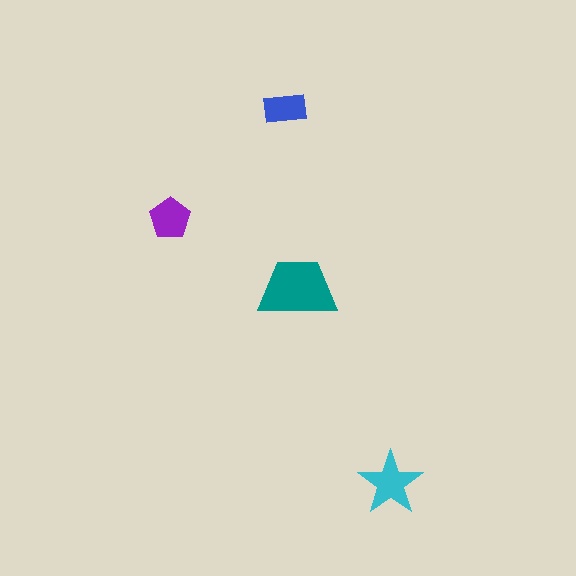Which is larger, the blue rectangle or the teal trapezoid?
The teal trapezoid.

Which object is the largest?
The teal trapezoid.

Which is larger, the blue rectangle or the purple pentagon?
The purple pentagon.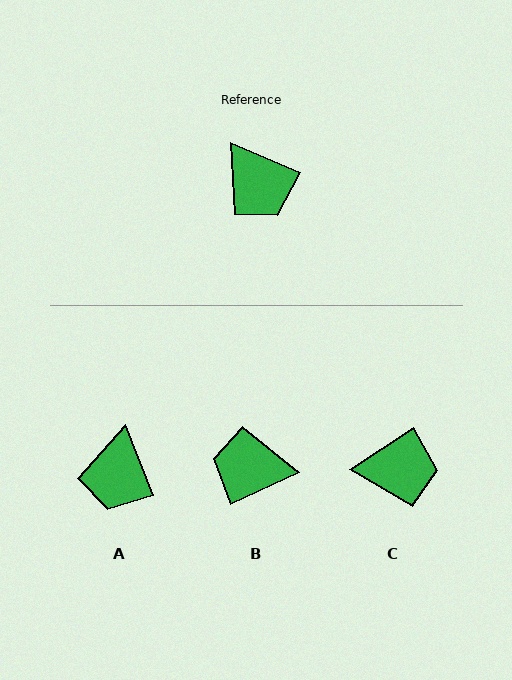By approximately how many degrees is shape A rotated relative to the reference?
Approximately 45 degrees clockwise.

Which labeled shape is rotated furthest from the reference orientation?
B, about 131 degrees away.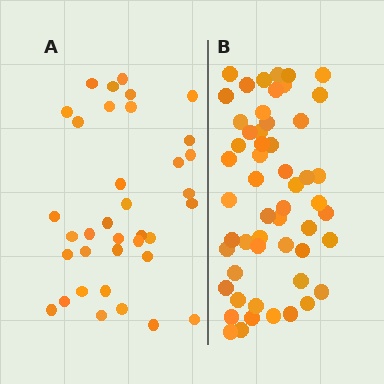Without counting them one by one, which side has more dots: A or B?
Region B (the right region) has more dots.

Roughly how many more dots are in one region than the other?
Region B has approximately 20 more dots than region A.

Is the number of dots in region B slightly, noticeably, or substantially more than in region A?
Region B has substantially more. The ratio is roughly 1.5 to 1.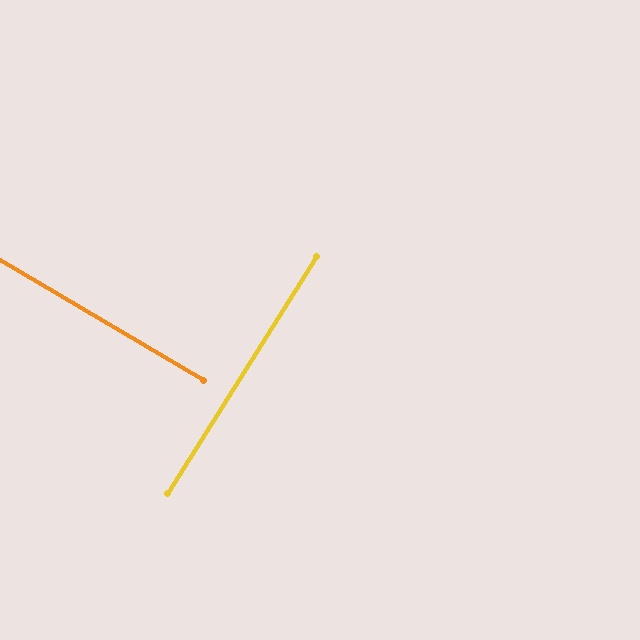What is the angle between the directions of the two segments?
Approximately 88 degrees.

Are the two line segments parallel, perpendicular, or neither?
Perpendicular — they meet at approximately 88°.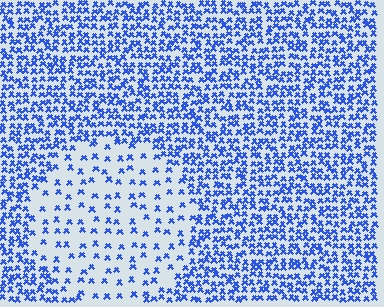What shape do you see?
I see a circle.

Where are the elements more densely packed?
The elements are more densely packed outside the circle boundary.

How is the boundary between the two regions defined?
The boundary is defined by a change in element density (approximately 2.8x ratio). All elements are the same color, size, and shape.